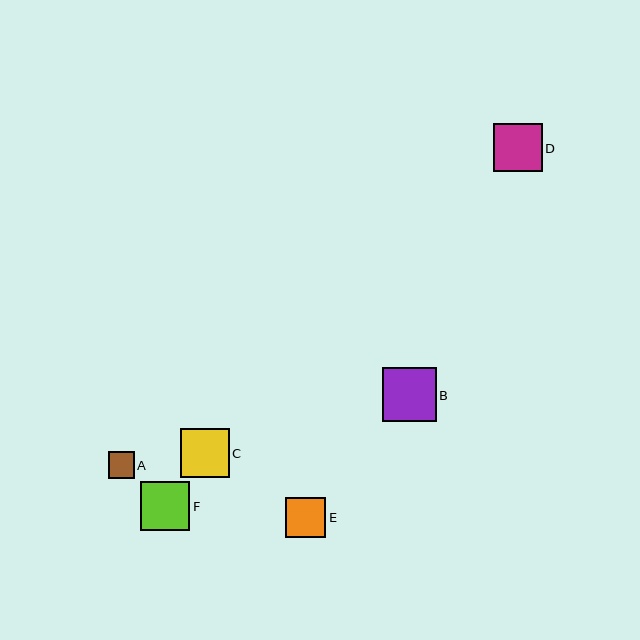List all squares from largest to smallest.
From largest to smallest: B, F, C, D, E, A.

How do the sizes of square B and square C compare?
Square B and square C are approximately the same size.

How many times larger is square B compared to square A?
Square B is approximately 2.0 times the size of square A.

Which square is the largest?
Square B is the largest with a size of approximately 53 pixels.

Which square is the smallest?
Square A is the smallest with a size of approximately 26 pixels.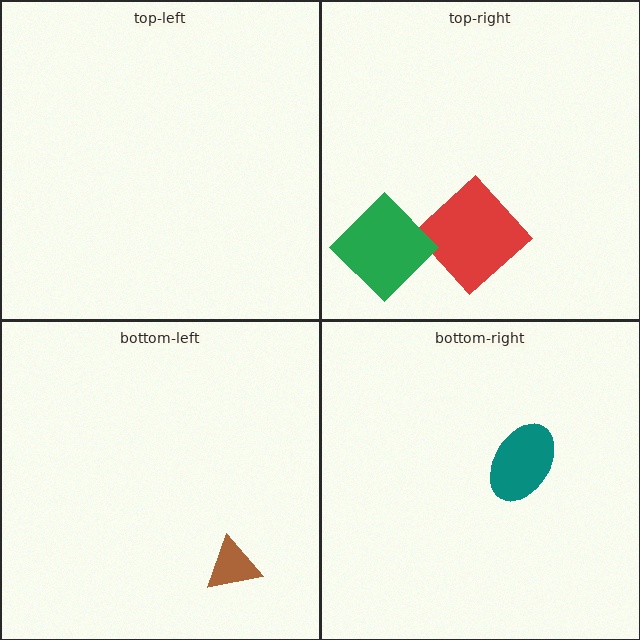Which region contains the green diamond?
The top-right region.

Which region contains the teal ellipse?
The bottom-right region.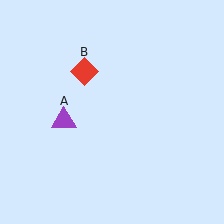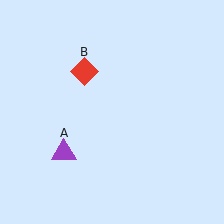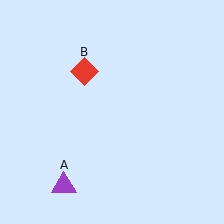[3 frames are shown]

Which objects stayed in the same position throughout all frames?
Red diamond (object B) remained stationary.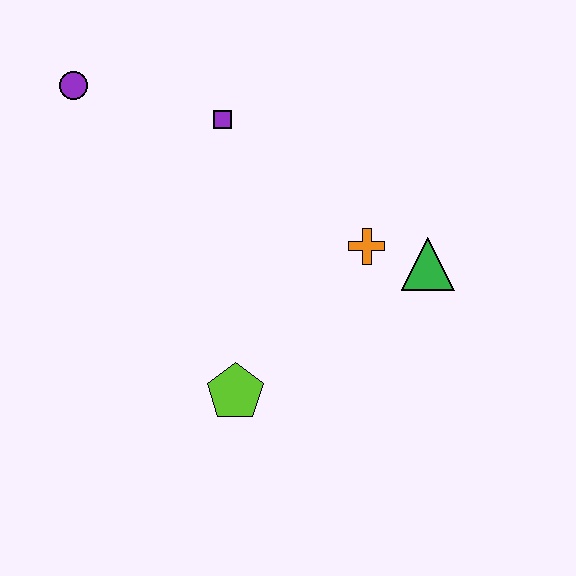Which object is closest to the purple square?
The purple circle is closest to the purple square.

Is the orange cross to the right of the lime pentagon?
Yes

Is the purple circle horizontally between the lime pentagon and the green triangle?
No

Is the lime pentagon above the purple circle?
No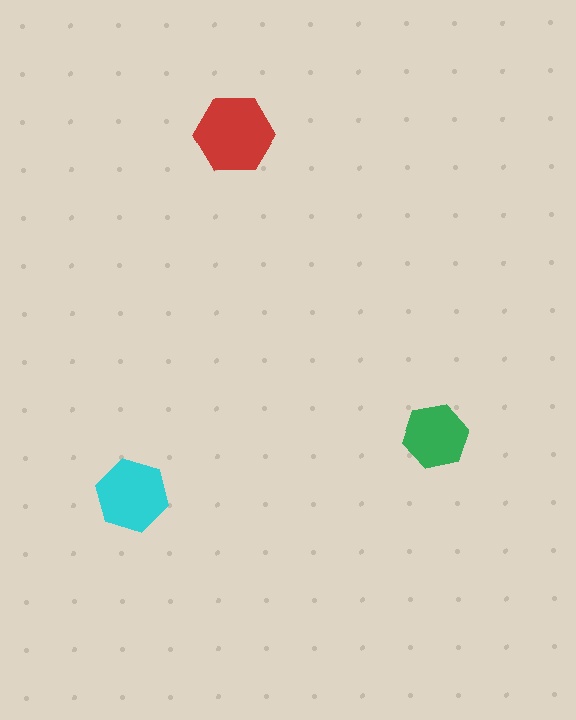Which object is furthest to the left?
The cyan hexagon is leftmost.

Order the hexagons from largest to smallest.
the red one, the cyan one, the green one.